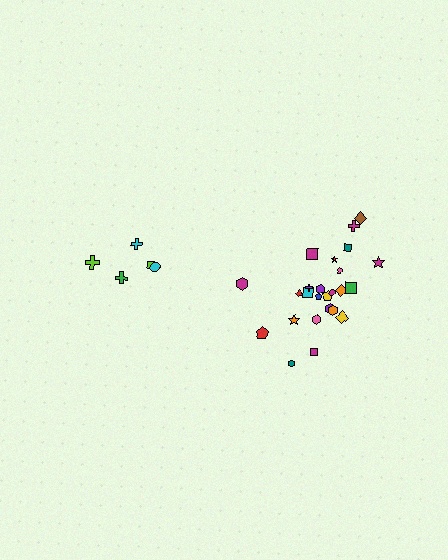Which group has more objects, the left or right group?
The right group.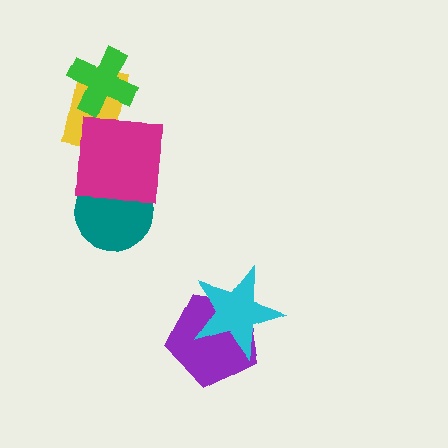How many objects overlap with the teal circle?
1 object overlaps with the teal circle.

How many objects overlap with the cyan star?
1 object overlaps with the cyan star.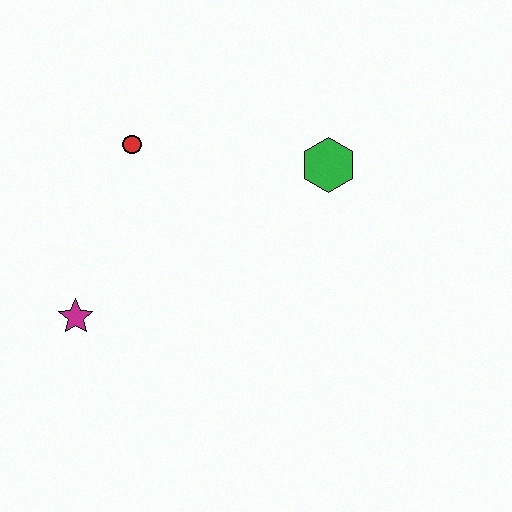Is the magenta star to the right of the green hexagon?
No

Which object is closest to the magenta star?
The red circle is closest to the magenta star.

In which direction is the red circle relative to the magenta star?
The red circle is above the magenta star.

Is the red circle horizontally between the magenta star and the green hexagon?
Yes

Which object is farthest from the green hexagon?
The magenta star is farthest from the green hexagon.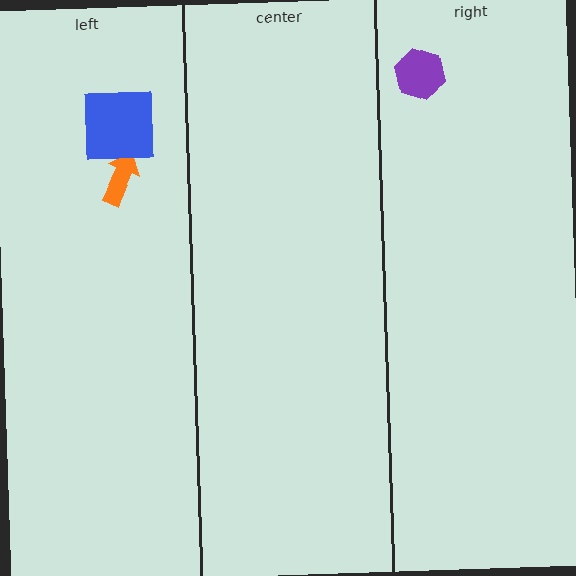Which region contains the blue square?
The left region.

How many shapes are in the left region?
2.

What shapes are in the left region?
The orange arrow, the blue square.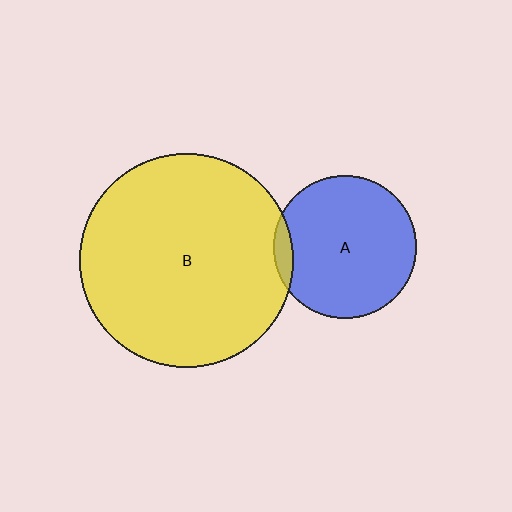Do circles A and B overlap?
Yes.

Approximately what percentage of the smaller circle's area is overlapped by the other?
Approximately 5%.